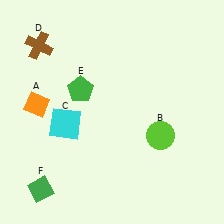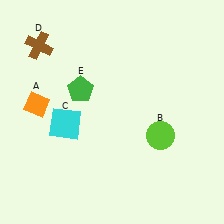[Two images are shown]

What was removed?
The green diamond (F) was removed in Image 2.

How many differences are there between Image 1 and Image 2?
There is 1 difference between the two images.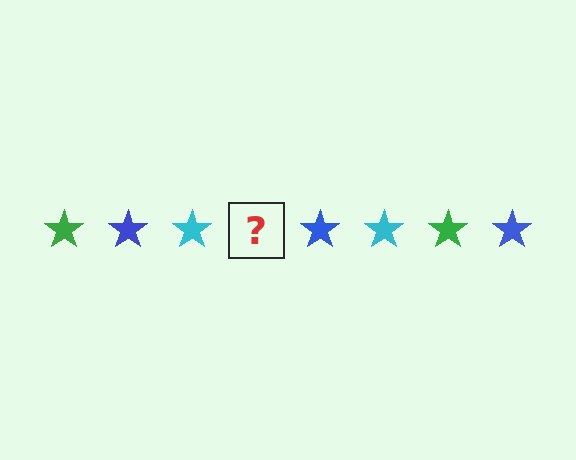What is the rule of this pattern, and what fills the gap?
The rule is that the pattern cycles through green, blue, cyan stars. The gap should be filled with a green star.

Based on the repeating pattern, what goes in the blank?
The blank should be a green star.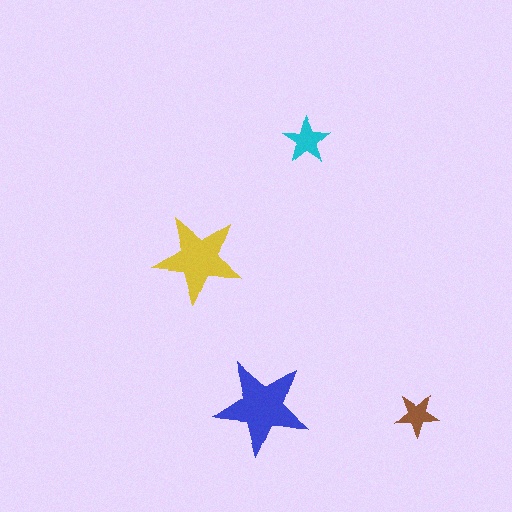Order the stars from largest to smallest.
the blue one, the yellow one, the cyan one, the brown one.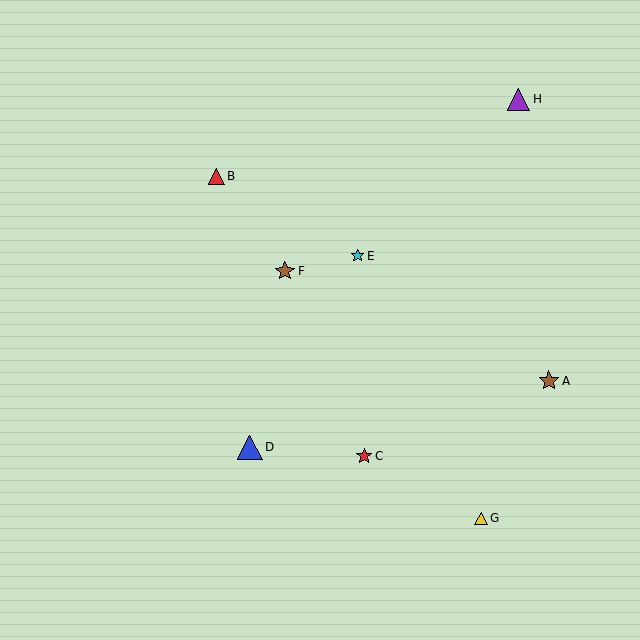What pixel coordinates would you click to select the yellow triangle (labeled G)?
Click at (481, 518) to select the yellow triangle G.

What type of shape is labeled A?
Shape A is a brown star.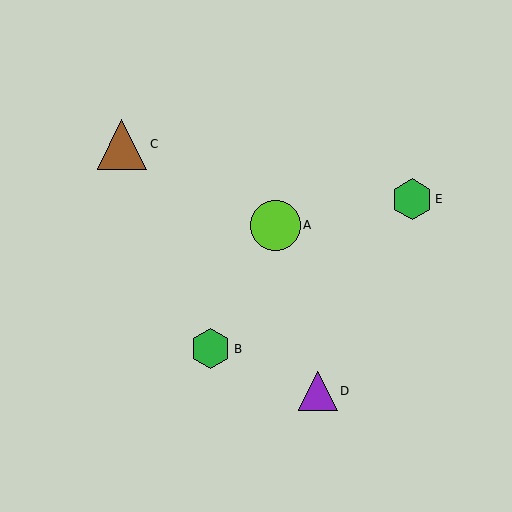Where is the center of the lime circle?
The center of the lime circle is at (275, 225).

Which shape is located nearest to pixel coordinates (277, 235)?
The lime circle (labeled A) at (275, 225) is nearest to that location.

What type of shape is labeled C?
Shape C is a brown triangle.